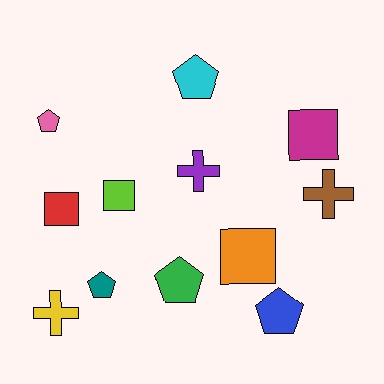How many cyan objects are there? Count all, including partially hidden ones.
There is 1 cyan object.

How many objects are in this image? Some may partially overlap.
There are 12 objects.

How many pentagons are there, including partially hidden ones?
There are 5 pentagons.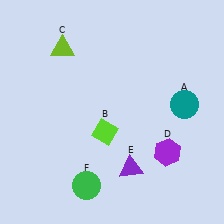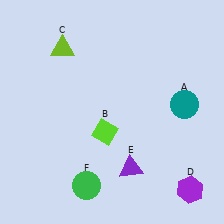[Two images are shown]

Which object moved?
The purple hexagon (D) moved down.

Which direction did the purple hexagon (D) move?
The purple hexagon (D) moved down.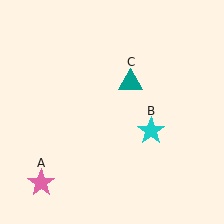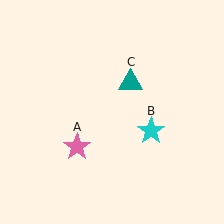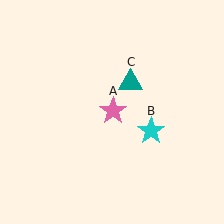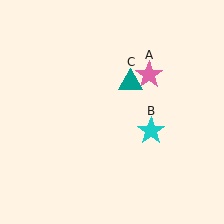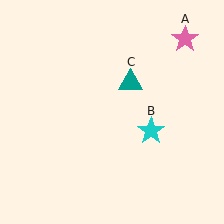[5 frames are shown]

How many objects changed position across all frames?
1 object changed position: pink star (object A).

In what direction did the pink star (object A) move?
The pink star (object A) moved up and to the right.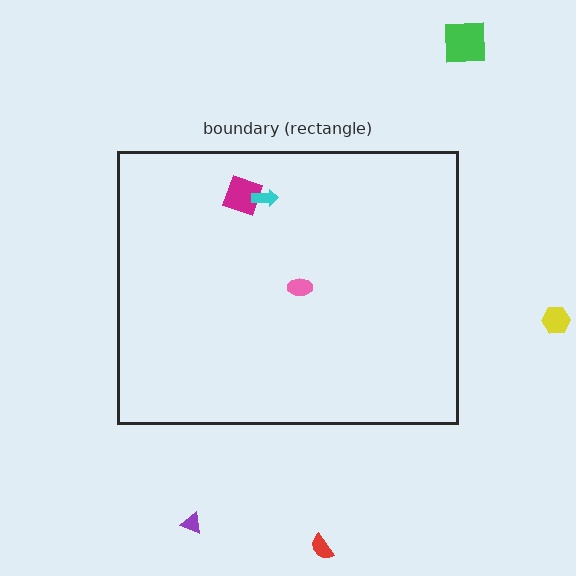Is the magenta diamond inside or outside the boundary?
Inside.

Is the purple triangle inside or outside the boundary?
Outside.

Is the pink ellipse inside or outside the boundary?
Inside.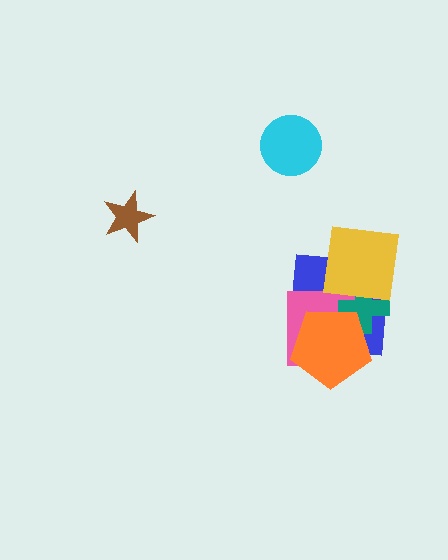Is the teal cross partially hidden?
Yes, it is partially covered by another shape.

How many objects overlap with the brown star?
0 objects overlap with the brown star.